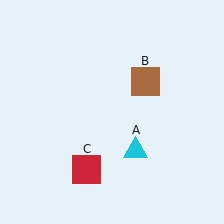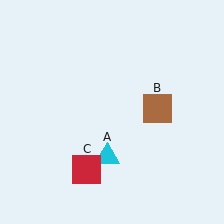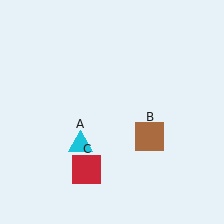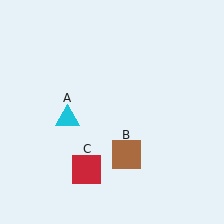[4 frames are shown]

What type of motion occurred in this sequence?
The cyan triangle (object A), brown square (object B) rotated clockwise around the center of the scene.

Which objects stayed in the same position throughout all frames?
Red square (object C) remained stationary.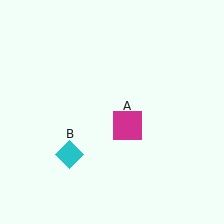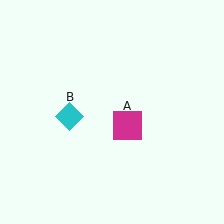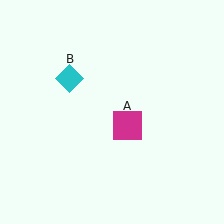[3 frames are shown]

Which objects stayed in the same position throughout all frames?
Magenta square (object A) remained stationary.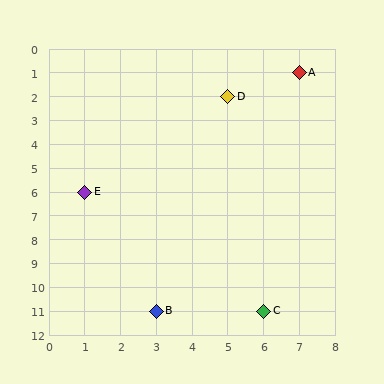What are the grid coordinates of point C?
Point C is at grid coordinates (6, 11).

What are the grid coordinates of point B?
Point B is at grid coordinates (3, 11).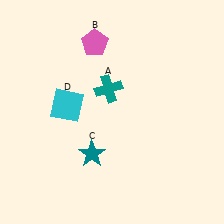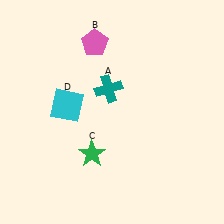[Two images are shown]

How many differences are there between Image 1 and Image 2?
There is 1 difference between the two images.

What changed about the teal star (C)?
In Image 1, C is teal. In Image 2, it changed to green.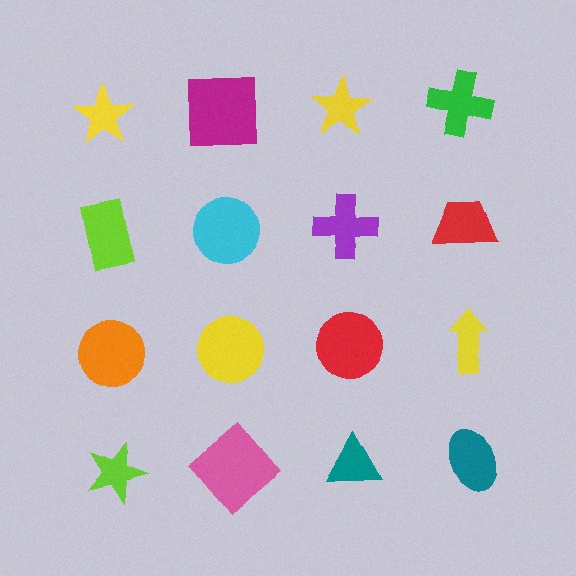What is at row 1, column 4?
A green cross.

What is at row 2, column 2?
A cyan circle.